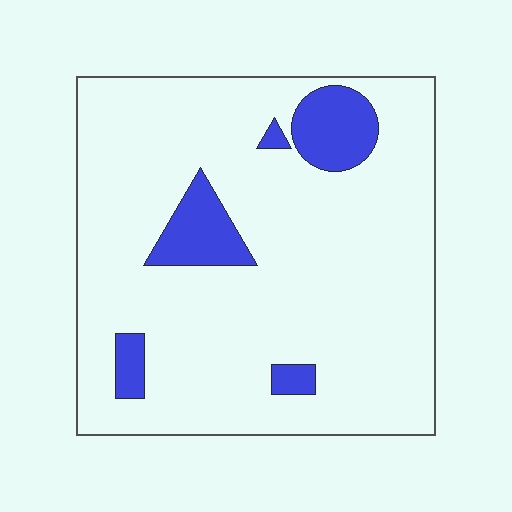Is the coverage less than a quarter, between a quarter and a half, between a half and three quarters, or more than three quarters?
Less than a quarter.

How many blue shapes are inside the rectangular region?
5.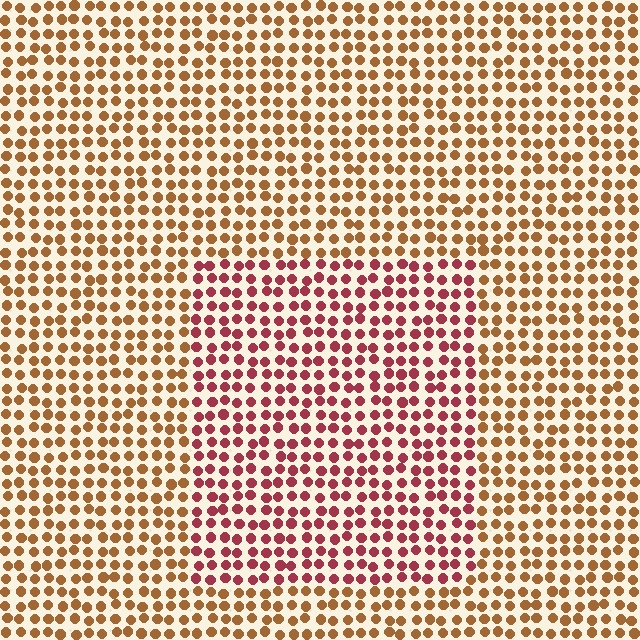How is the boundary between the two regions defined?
The boundary is defined purely by a slight shift in hue (about 40 degrees). Spacing, size, and orientation are identical on both sides.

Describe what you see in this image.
The image is filled with small brown elements in a uniform arrangement. A rectangle-shaped region is visible where the elements are tinted to a slightly different hue, forming a subtle color boundary.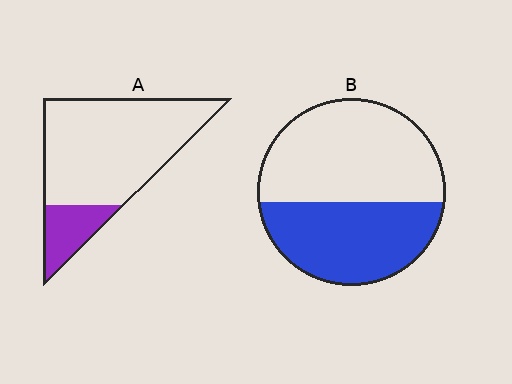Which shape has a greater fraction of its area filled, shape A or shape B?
Shape B.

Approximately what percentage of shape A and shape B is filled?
A is approximately 20% and B is approximately 45%.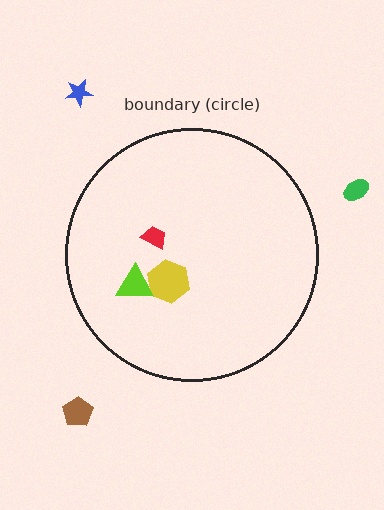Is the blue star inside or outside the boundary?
Outside.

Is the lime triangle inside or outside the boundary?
Inside.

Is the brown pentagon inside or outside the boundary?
Outside.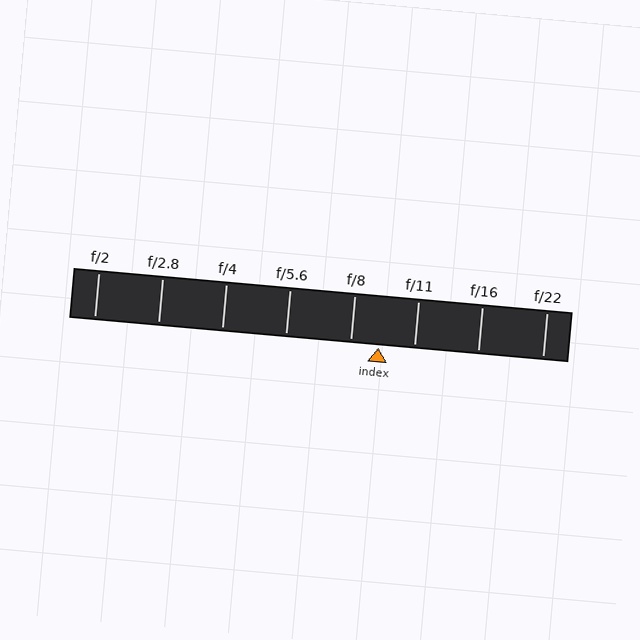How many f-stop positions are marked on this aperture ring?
There are 8 f-stop positions marked.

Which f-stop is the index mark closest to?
The index mark is closest to f/8.